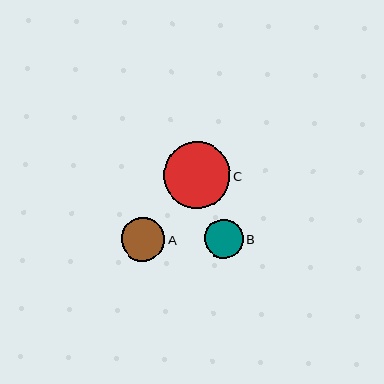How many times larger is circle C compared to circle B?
Circle C is approximately 1.7 times the size of circle B.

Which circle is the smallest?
Circle B is the smallest with a size of approximately 38 pixels.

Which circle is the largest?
Circle C is the largest with a size of approximately 67 pixels.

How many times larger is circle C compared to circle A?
Circle C is approximately 1.5 times the size of circle A.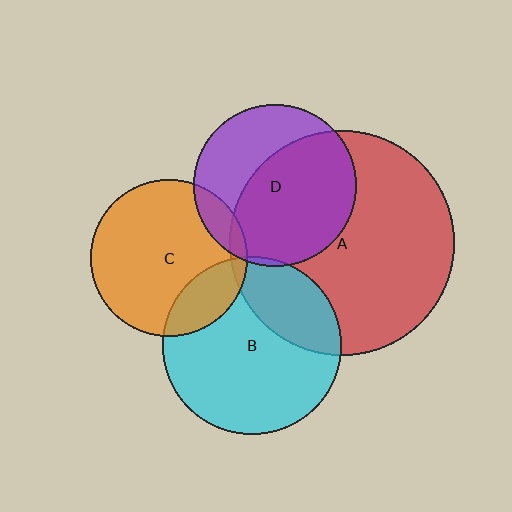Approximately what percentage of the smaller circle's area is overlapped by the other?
Approximately 60%.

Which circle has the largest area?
Circle A (red).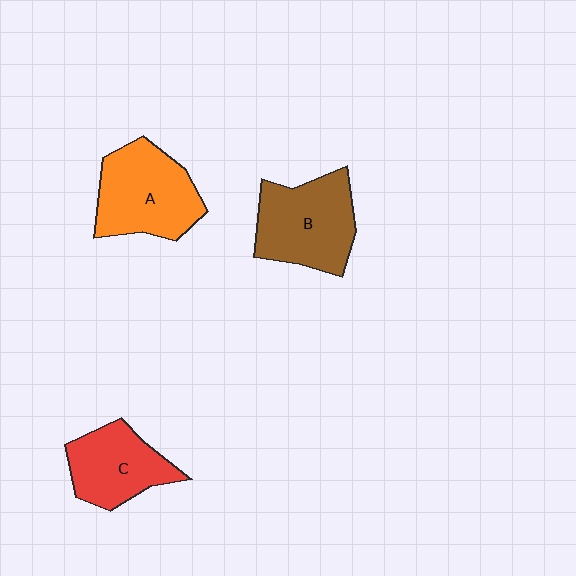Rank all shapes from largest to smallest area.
From largest to smallest: B (brown), A (orange), C (red).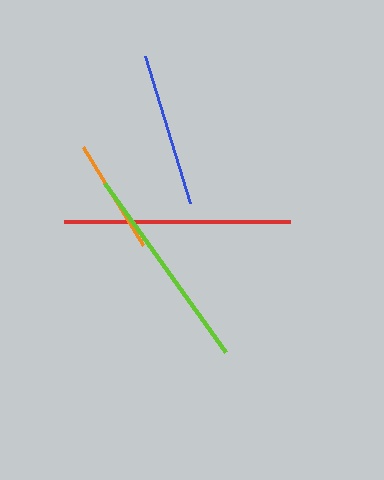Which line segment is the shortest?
The orange line is the shortest at approximately 115 pixels.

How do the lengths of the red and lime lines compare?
The red and lime lines are approximately the same length.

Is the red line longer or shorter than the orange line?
The red line is longer than the orange line.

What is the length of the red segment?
The red segment is approximately 227 pixels long.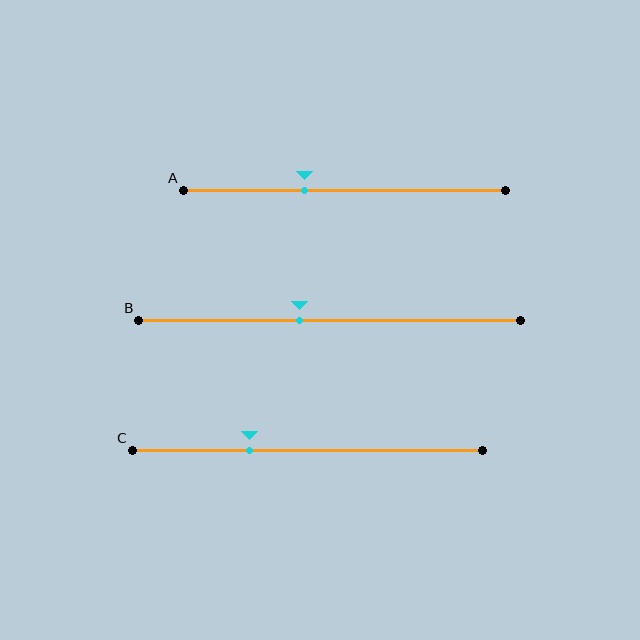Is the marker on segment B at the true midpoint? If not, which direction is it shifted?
No, the marker on segment B is shifted to the left by about 8% of the segment length.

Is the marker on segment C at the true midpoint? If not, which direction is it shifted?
No, the marker on segment C is shifted to the left by about 17% of the segment length.